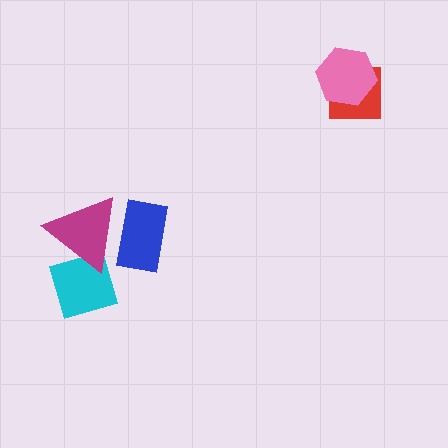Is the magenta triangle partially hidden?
No, no other shape covers it.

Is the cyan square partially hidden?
Yes, it is partially covered by another shape.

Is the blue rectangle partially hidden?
Yes, it is partially covered by another shape.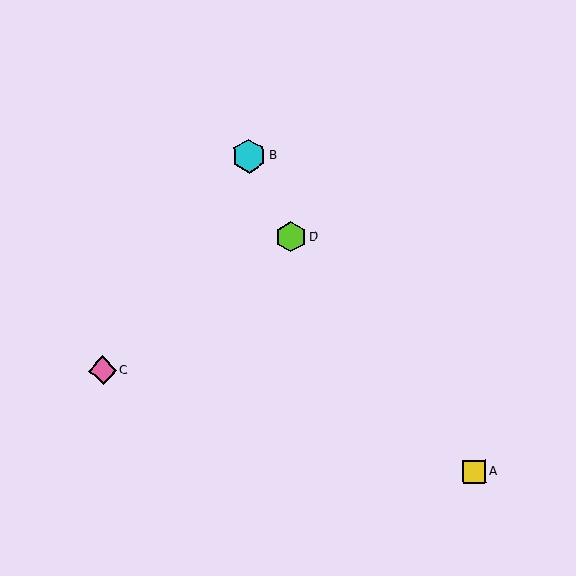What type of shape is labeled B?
Shape B is a cyan hexagon.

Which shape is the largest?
The cyan hexagon (labeled B) is the largest.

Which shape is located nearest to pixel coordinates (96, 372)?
The pink diamond (labeled C) at (103, 370) is nearest to that location.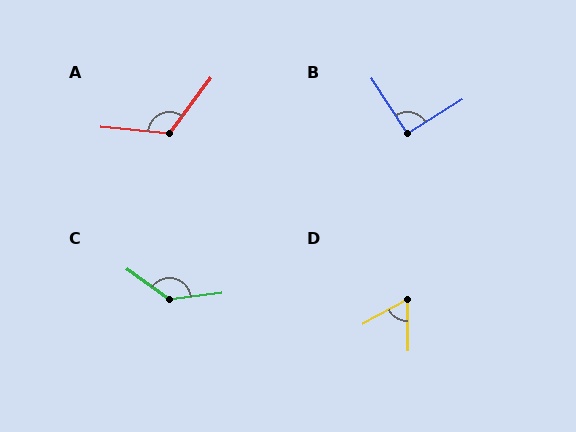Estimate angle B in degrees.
Approximately 91 degrees.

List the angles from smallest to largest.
D (61°), B (91°), A (122°), C (137°).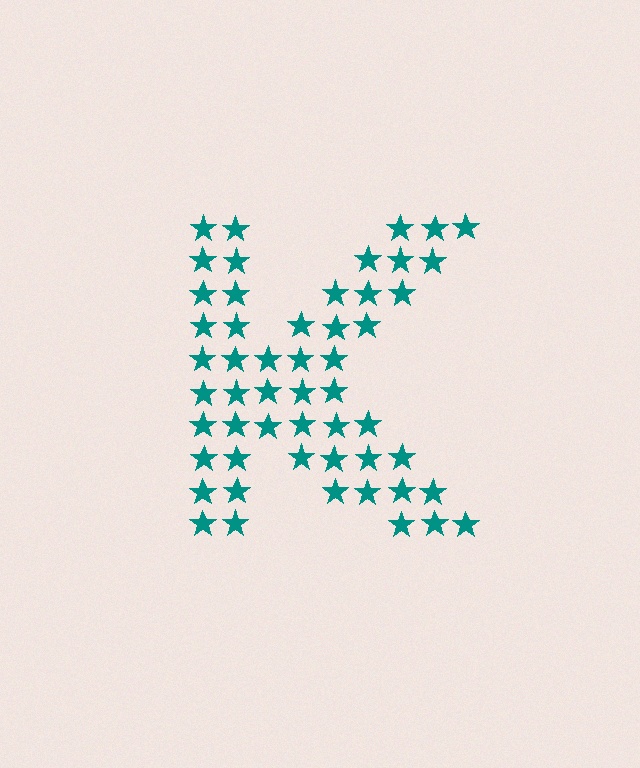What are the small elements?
The small elements are stars.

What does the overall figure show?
The overall figure shows the letter K.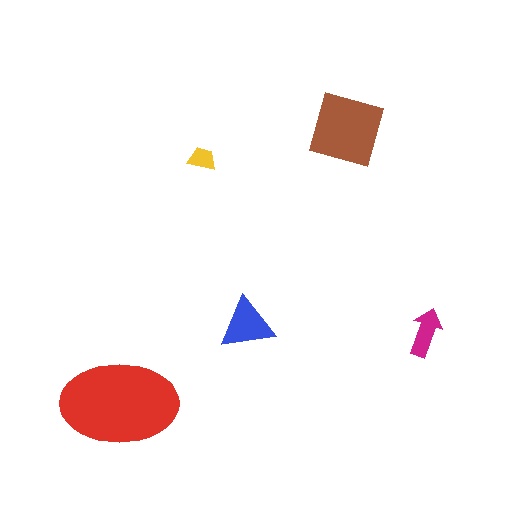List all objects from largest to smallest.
The red ellipse, the brown diamond, the blue triangle, the magenta arrow, the yellow trapezoid.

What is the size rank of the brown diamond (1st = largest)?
2nd.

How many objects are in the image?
There are 5 objects in the image.